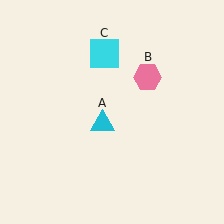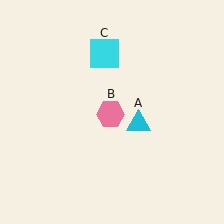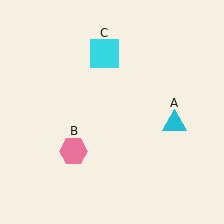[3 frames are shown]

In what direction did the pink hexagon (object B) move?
The pink hexagon (object B) moved down and to the left.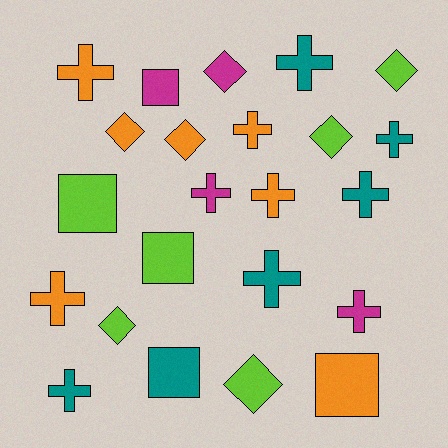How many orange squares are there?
There is 1 orange square.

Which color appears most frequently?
Orange, with 7 objects.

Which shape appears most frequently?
Cross, with 11 objects.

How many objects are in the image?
There are 23 objects.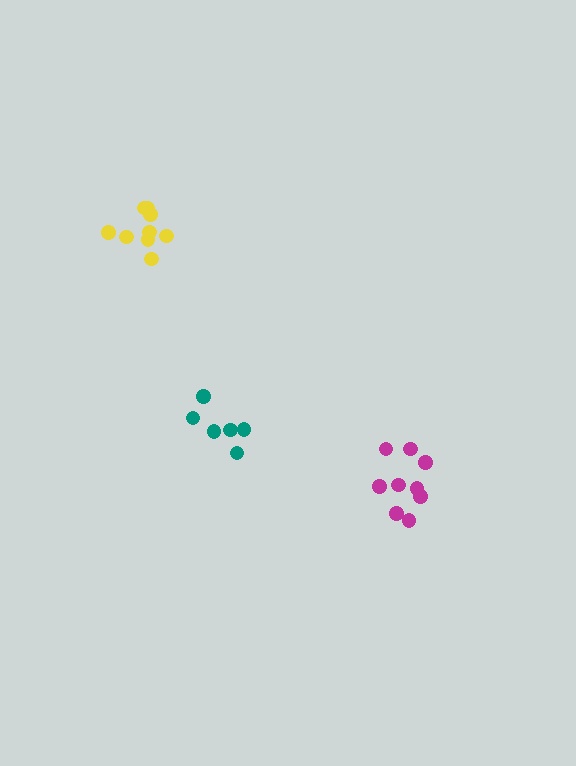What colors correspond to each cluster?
The clusters are colored: magenta, teal, yellow.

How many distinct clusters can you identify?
There are 3 distinct clusters.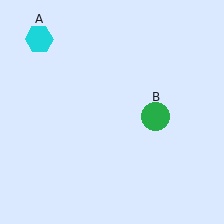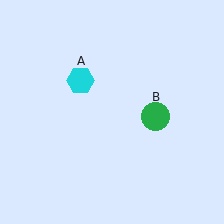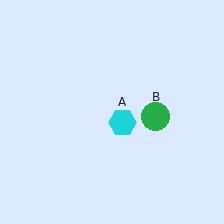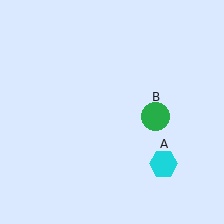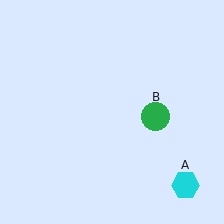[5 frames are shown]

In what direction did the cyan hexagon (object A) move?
The cyan hexagon (object A) moved down and to the right.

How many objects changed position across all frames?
1 object changed position: cyan hexagon (object A).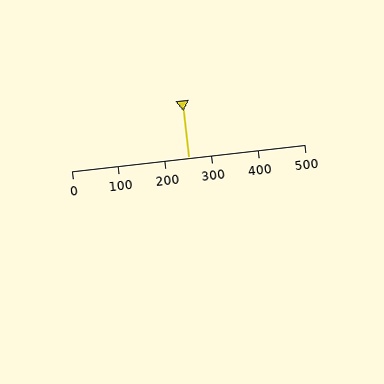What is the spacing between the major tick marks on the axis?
The major ticks are spaced 100 apart.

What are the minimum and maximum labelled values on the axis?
The axis runs from 0 to 500.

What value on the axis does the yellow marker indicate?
The marker indicates approximately 250.